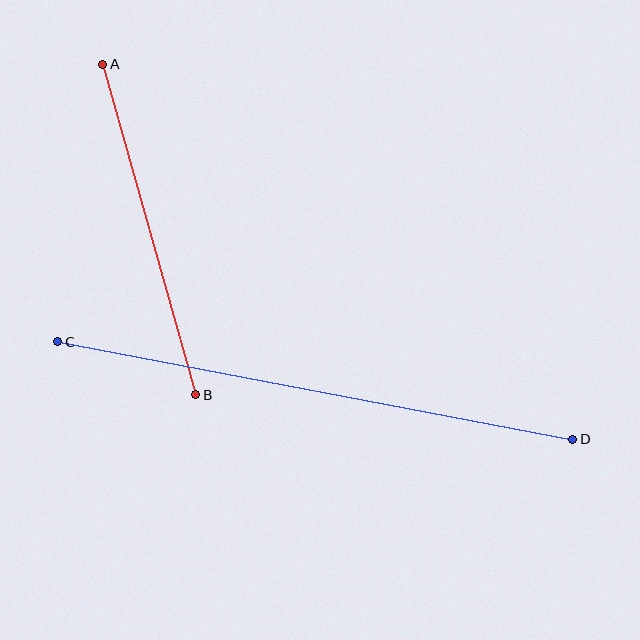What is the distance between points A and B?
The distance is approximately 343 pixels.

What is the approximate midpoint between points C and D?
The midpoint is at approximately (315, 391) pixels.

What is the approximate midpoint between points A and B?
The midpoint is at approximately (149, 230) pixels.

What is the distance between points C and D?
The distance is approximately 524 pixels.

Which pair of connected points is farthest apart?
Points C and D are farthest apart.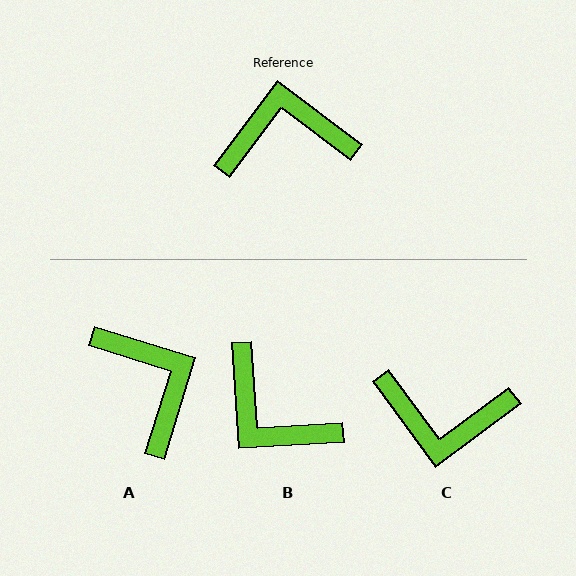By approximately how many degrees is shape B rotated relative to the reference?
Approximately 130 degrees counter-clockwise.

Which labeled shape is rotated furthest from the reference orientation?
C, about 164 degrees away.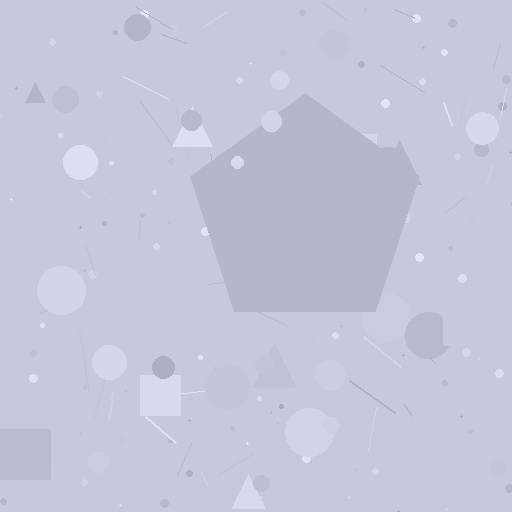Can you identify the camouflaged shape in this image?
The camouflaged shape is a pentagon.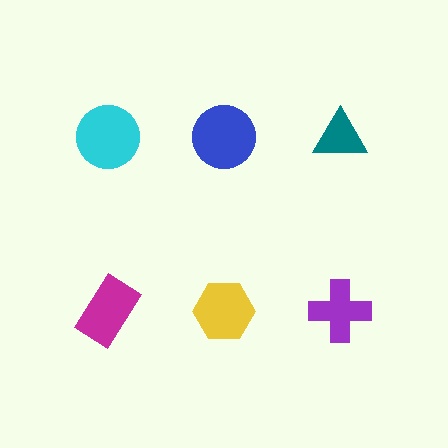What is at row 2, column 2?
A yellow hexagon.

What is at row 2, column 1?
A magenta rectangle.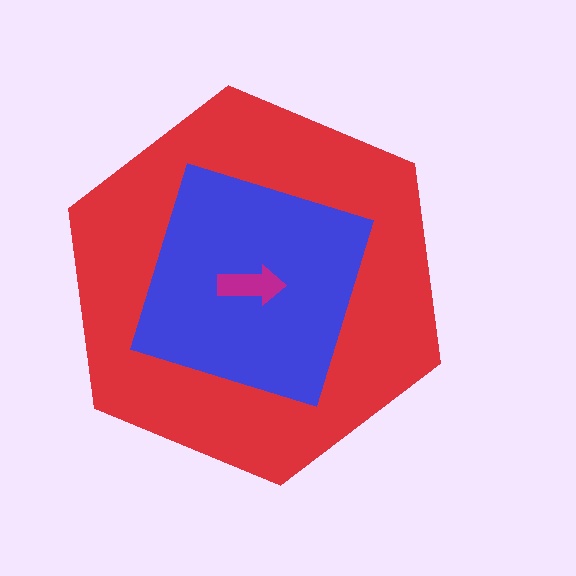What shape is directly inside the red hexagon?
The blue diamond.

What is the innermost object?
The magenta arrow.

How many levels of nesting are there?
3.